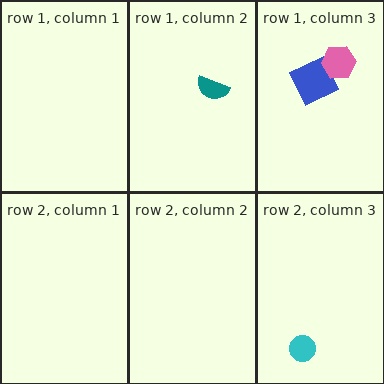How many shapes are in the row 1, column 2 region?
1.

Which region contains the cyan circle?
The row 2, column 3 region.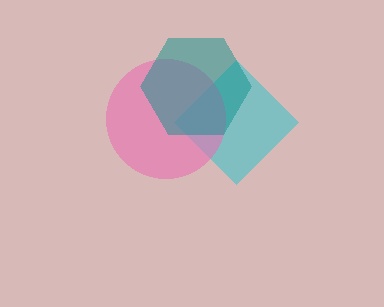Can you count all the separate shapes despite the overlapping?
Yes, there are 3 separate shapes.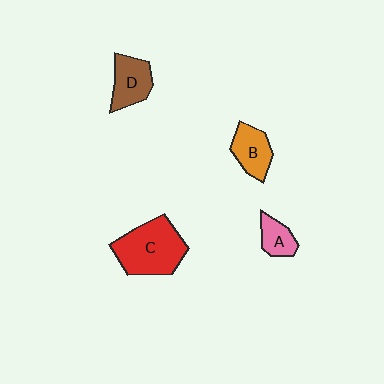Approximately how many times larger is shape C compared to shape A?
Approximately 2.7 times.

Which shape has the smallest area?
Shape A (pink).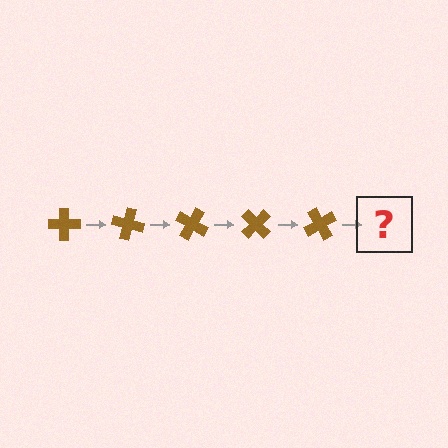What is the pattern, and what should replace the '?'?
The pattern is that the cross rotates 15 degrees each step. The '?' should be a brown cross rotated 75 degrees.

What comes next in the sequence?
The next element should be a brown cross rotated 75 degrees.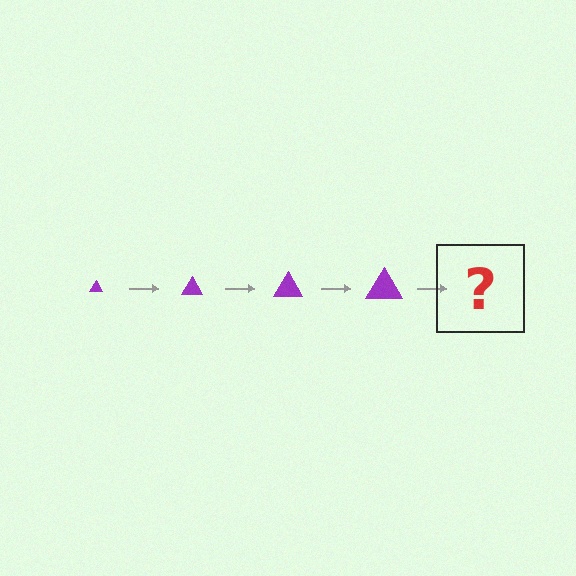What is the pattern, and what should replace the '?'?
The pattern is that the triangle gets progressively larger each step. The '?' should be a purple triangle, larger than the previous one.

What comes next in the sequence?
The next element should be a purple triangle, larger than the previous one.